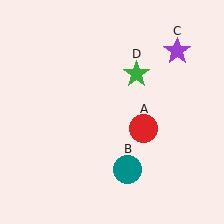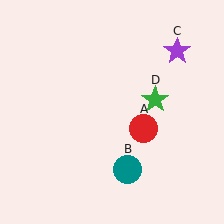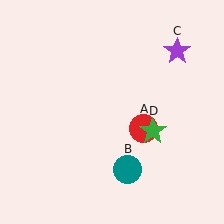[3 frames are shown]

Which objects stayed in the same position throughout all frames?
Red circle (object A) and teal circle (object B) and purple star (object C) remained stationary.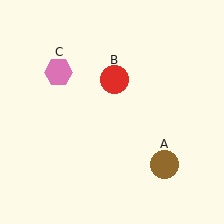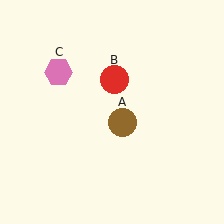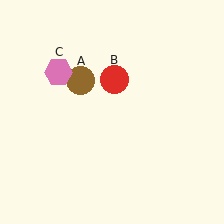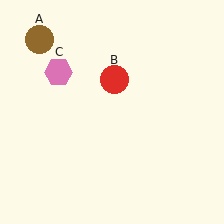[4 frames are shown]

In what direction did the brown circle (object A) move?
The brown circle (object A) moved up and to the left.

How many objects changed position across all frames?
1 object changed position: brown circle (object A).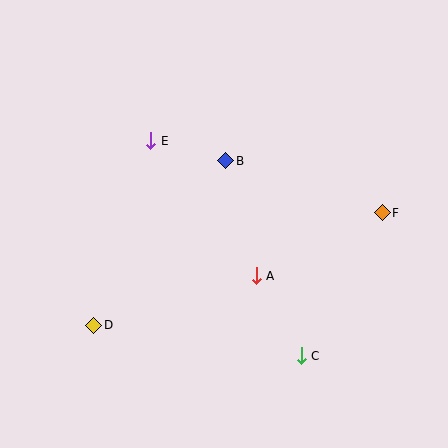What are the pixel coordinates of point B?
Point B is at (226, 161).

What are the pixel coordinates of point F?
Point F is at (382, 213).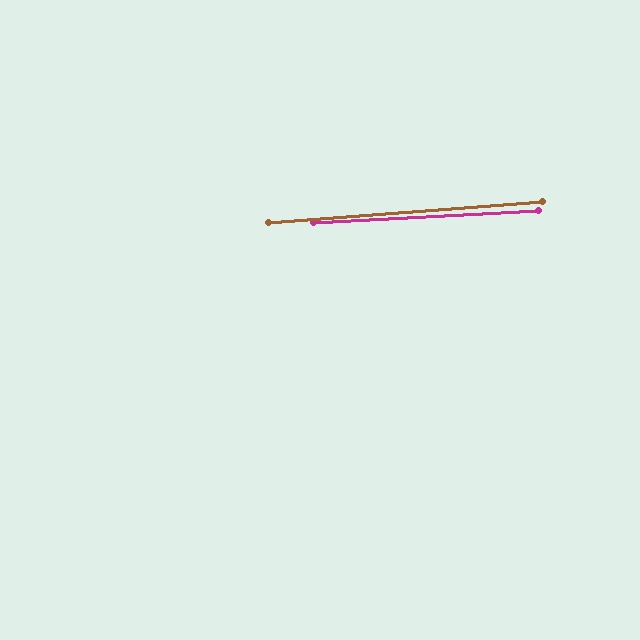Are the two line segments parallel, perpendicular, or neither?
Parallel — their directions differ by only 1.4°.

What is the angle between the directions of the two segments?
Approximately 1 degree.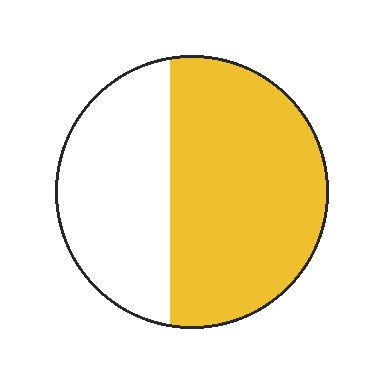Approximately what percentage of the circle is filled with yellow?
Approximately 60%.